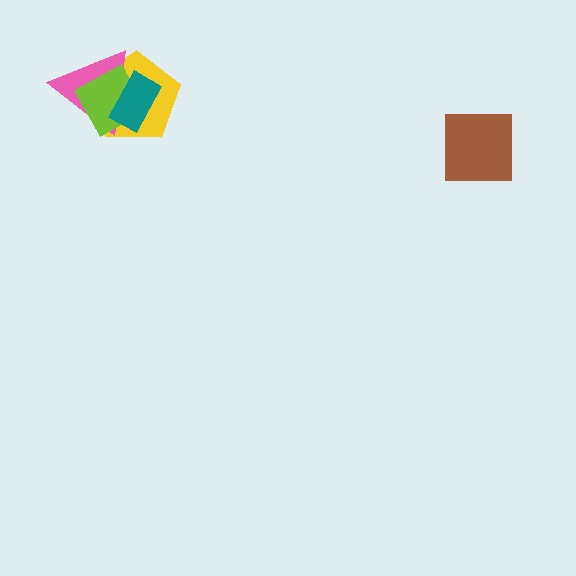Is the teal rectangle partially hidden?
No, no other shape covers it.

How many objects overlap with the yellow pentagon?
3 objects overlap with the yellow pentagon.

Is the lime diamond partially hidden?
Yes, it is partially covered by another shape.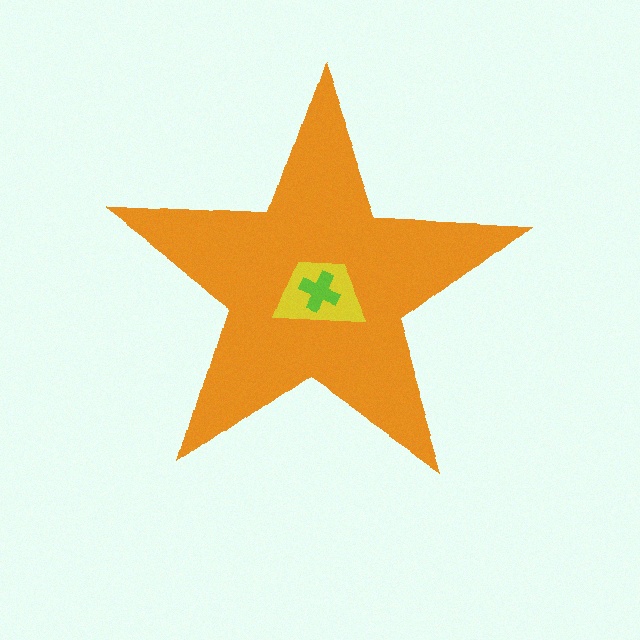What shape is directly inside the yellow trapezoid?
The lime cross.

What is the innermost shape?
The lime cross.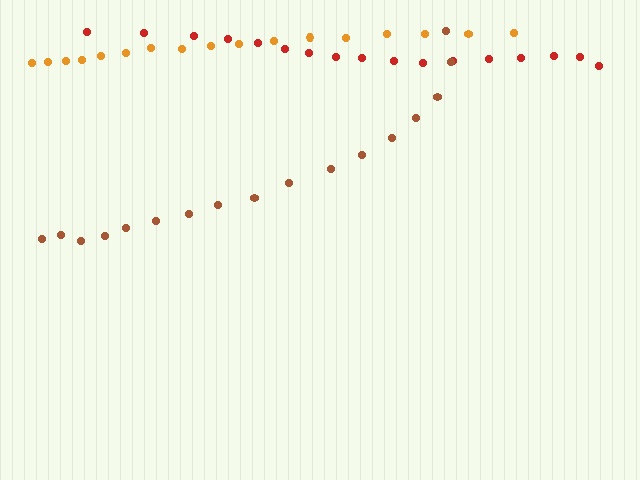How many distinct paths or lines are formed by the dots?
There are 3 distinct paths.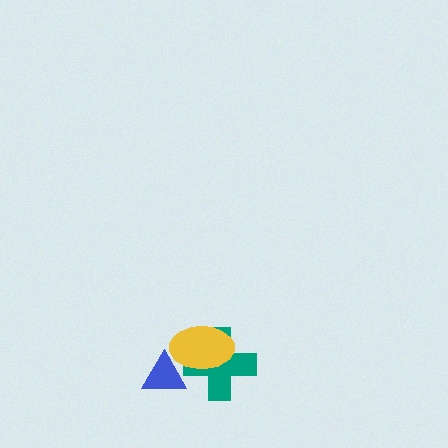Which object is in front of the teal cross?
The yellow ellipse is in front of the teal cross.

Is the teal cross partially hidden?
Yes, it is partially covered by another shape.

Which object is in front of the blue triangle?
The yellow ellipse is in front of the blue triangle.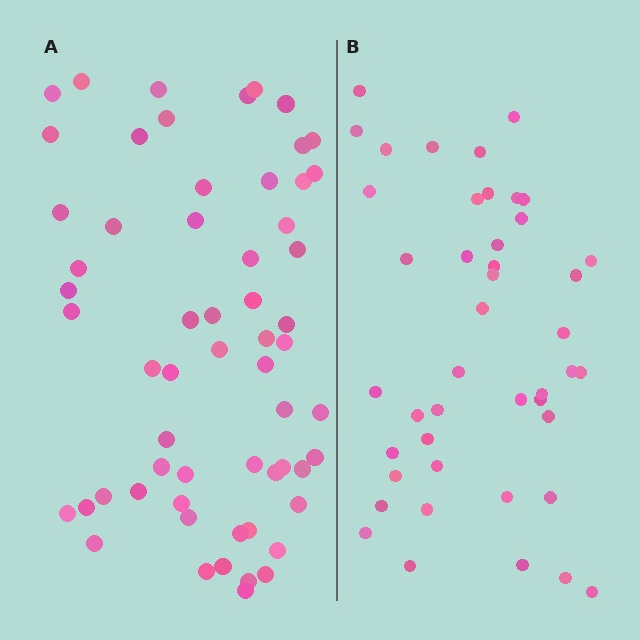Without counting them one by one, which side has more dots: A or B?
Region A (the left region) has more dots.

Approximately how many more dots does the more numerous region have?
Region A has approximately 15 more dots than region B.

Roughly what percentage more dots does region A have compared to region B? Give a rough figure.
About 35% more.